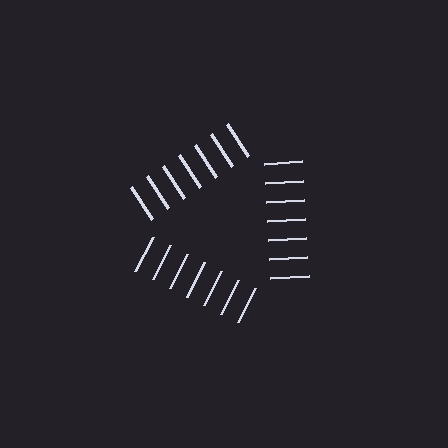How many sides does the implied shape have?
3 sides — the line-ends trace a triangle.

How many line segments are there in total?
21 — 7 along each of the 3 edges.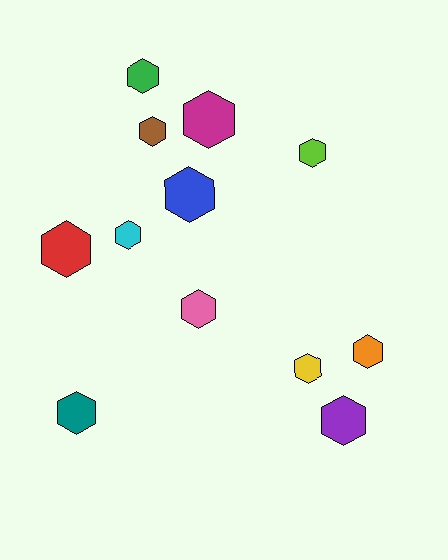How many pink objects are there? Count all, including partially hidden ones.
There is 1 pink object.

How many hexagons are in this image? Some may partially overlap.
There are 12 hexagons.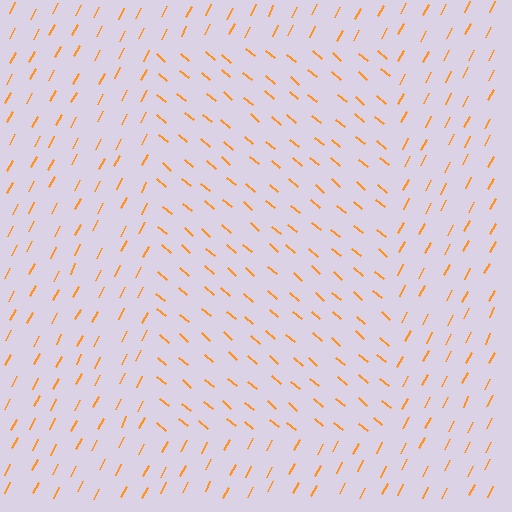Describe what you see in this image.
The image is filled with small orange line segments. A rectangle region in the image has lines oriented differently from the surrounding lines, creating a visible texture boundary.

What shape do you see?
I see a rectangle.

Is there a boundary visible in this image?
Yes, there is a texture boundary formed by a change in line orientation.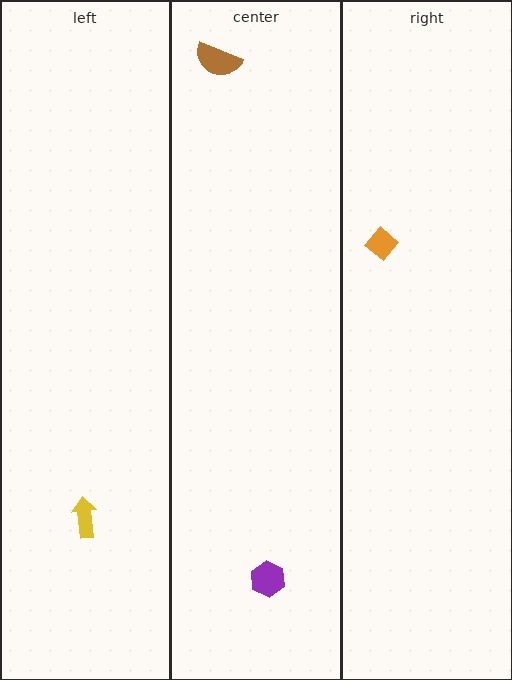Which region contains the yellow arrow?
The left region.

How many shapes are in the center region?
2.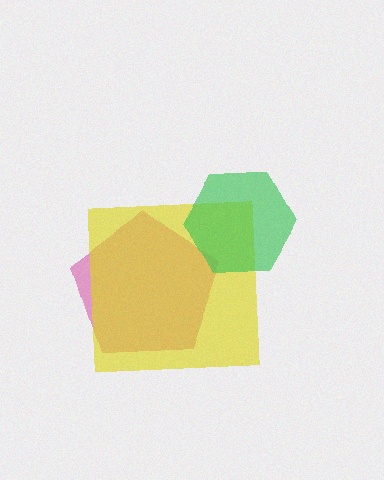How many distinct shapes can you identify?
There are 3 distinct shapes: a magenta pentagon, a yellow square, a green hexagon.